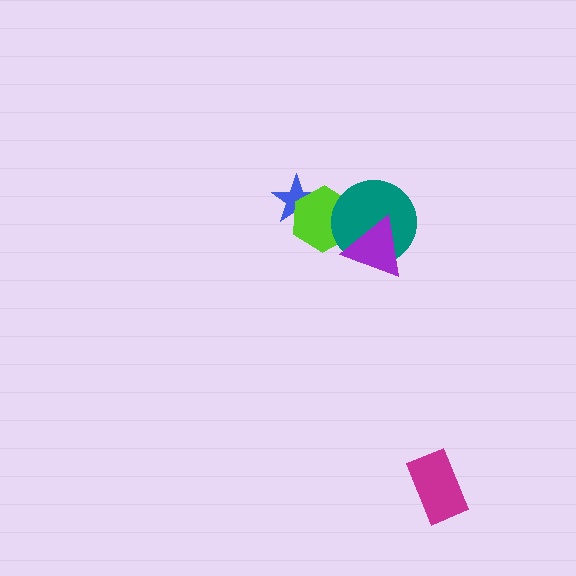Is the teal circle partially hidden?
Yes, it is partially covered by another shape.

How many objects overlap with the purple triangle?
2 objects overlap with the purple triangle.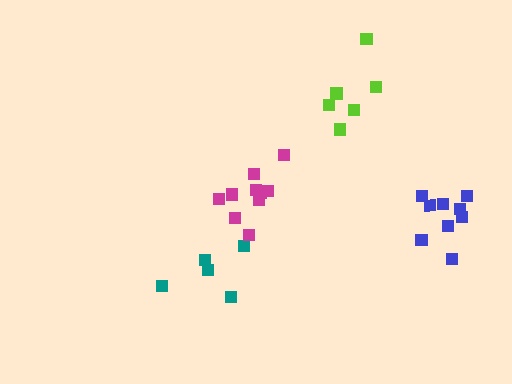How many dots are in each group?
Group 1: 5 dots, Group 2: 9 dots, Group 3: 6 dots, Group 4: 10 dots (30 total).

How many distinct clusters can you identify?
There are 4 distinct clusters.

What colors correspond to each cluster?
The clusters are colored: teal, blue, lime, magenta.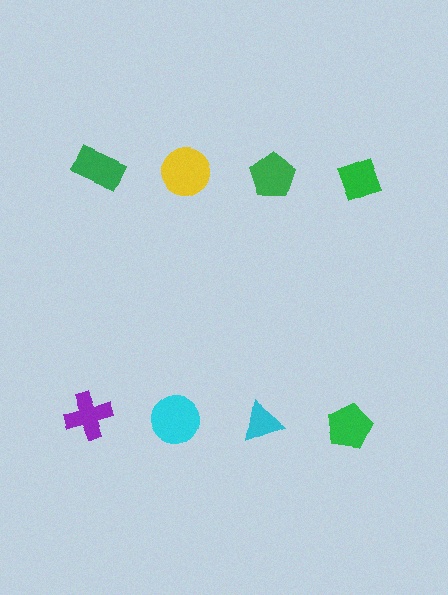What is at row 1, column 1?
A green rectangle.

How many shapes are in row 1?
4 shapes.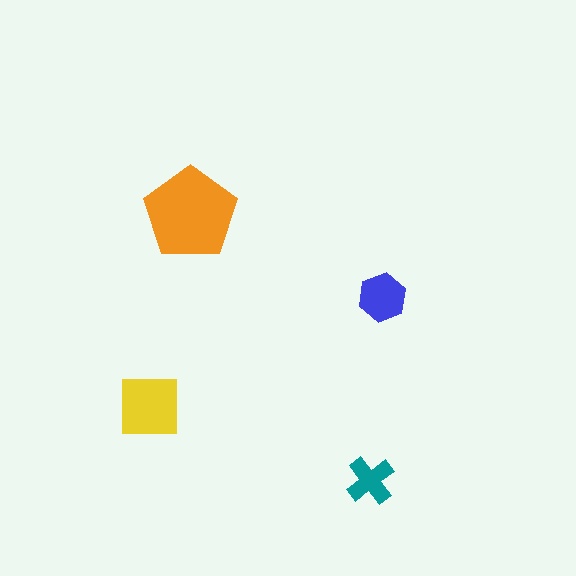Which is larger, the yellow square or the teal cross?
The yellow square.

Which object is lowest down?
The teal cross is bottommost.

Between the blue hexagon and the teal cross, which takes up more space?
The blue hexagon.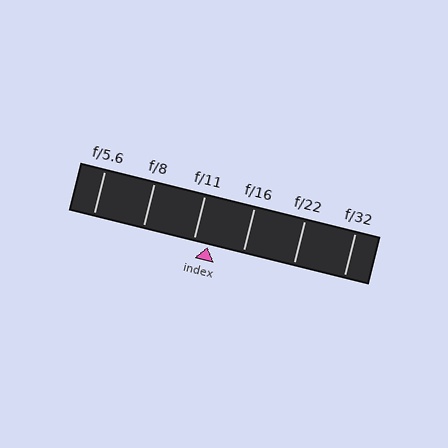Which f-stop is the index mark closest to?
The index mark is closest to f/11.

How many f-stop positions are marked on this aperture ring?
There are 6 f-stop positions marked.